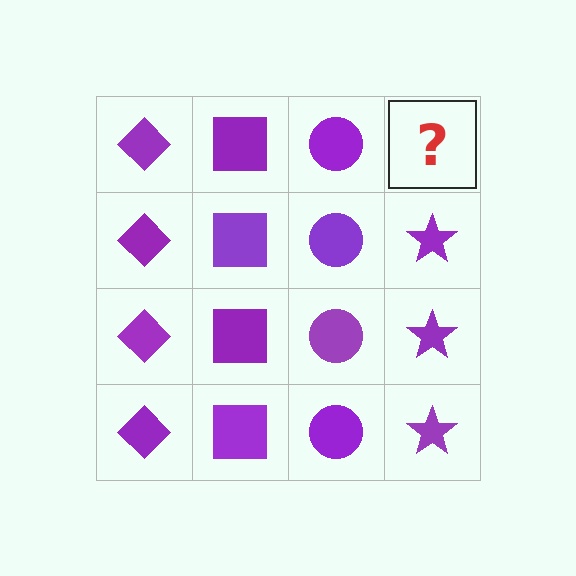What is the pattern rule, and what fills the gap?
The rule is that each column has a consistent shape. The gap should be filled with a purple star.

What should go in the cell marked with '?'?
The missing cell should contain a purple star.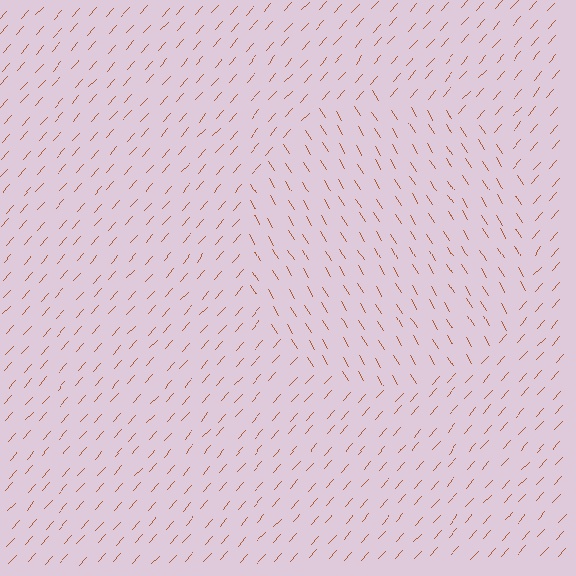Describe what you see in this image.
The image is filled with small brown line segments. A circle region in the image has lines oriented differently from the surrounding lines, creating a visible texture boundary.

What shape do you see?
I see a circle.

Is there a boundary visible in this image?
Yes, there is a texture boundary formed by a change in line orientation.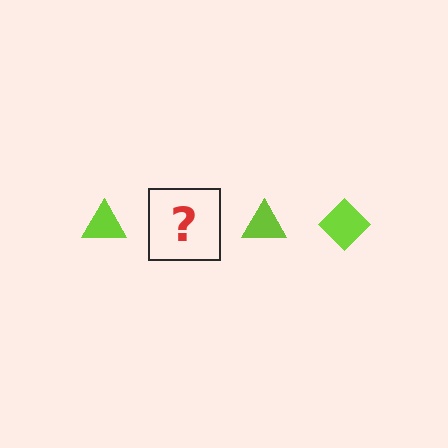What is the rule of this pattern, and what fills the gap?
The rule is that the pattern cycles through triangle, diamond shapes in lime. The gap should be filled with a lime diamond.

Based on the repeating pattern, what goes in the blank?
The blank should be a lime diamond.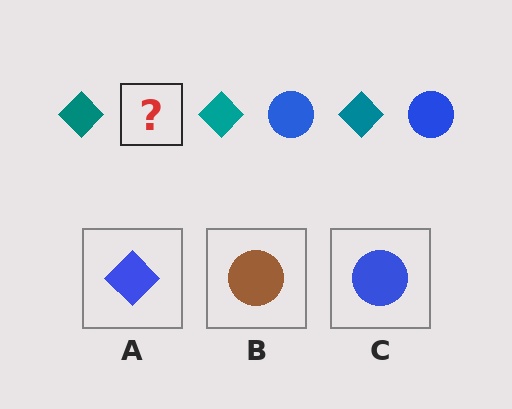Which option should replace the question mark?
Option C.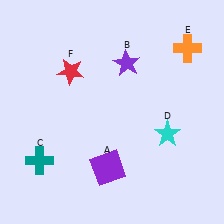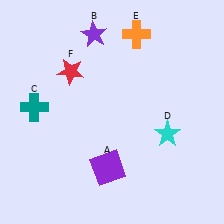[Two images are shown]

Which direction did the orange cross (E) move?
The orange cross (E) moved left.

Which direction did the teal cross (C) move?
The teal cross (C) moved up.